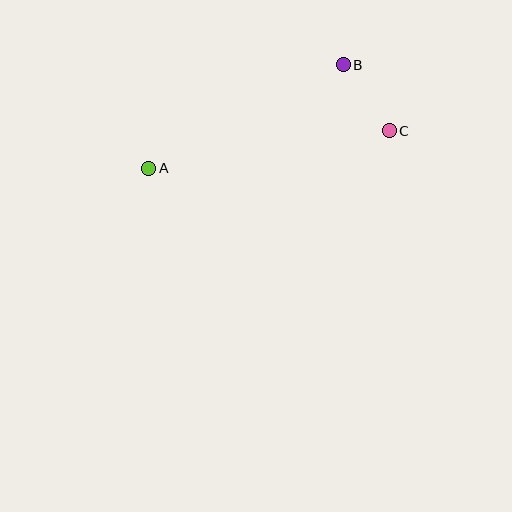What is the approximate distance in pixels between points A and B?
The distance between A and B is approximately 220 pixels.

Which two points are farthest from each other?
Points A and C are farthest from each other.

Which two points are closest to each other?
Points B and C are closest to each other.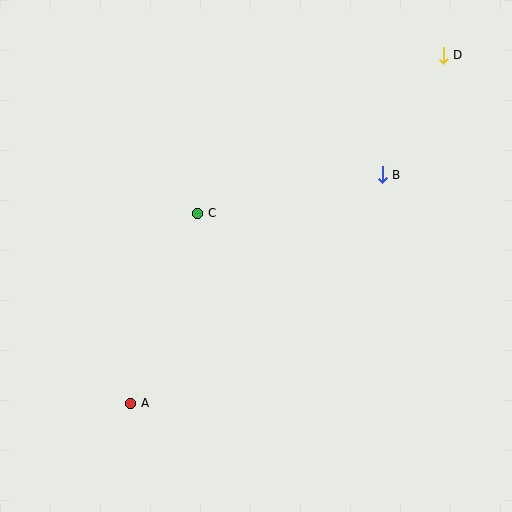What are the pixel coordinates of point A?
Point A is at (131, 403).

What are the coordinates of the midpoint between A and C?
The midpoint between A and C is at (164, 308).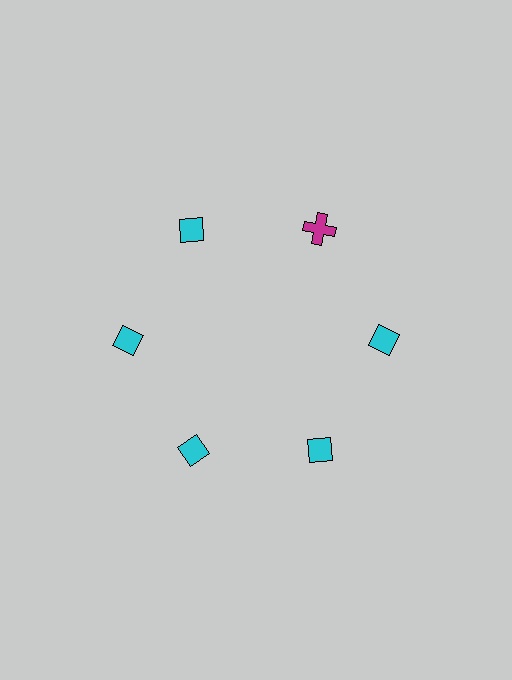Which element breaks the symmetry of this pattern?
The magenta cross at roughly the 1 o'clock position breaks the symmetry. All other shapes are cyan diamonds.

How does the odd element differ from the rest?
It differs in both color (magenta instead of cyan) and shape (cross instead of diamond).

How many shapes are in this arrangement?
There are 6 shapes arranged in a ring pattern.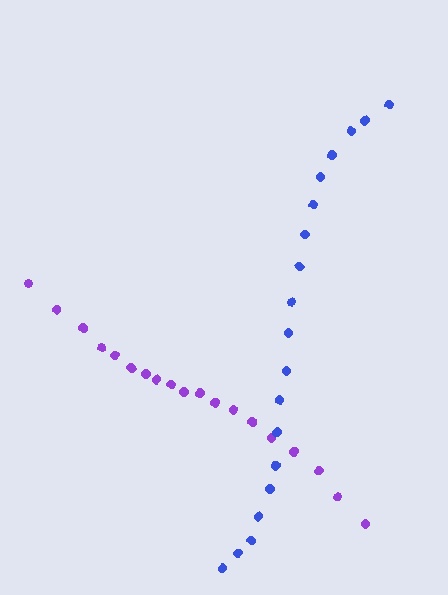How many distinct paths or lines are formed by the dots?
There are 2 distinct paths.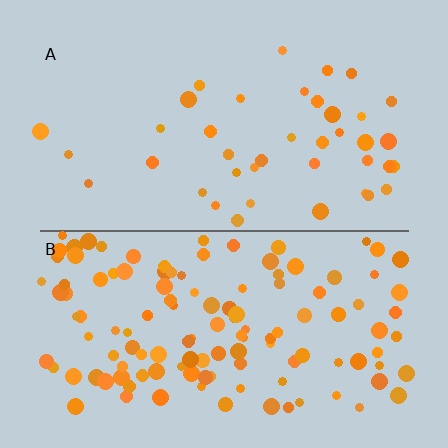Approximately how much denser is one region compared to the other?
Approximately 3.0× — region B over region A.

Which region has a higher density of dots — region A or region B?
B (the bottom).